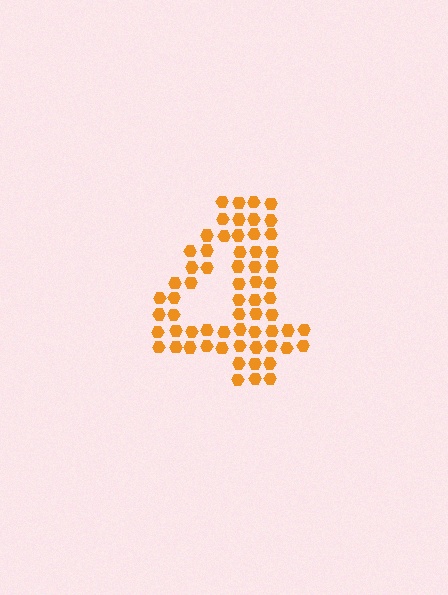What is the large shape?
The large shape is the digit 4.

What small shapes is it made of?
It is made of small hexagons.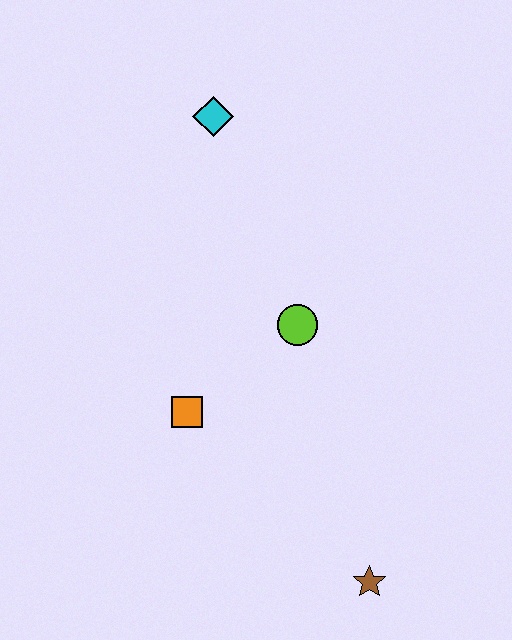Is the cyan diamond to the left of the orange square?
No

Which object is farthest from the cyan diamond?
The brown star is farthest from the cyan diamond.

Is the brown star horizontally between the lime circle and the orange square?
No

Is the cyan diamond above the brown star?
Yes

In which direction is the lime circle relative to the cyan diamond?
The lime circle is below the cyan diamond.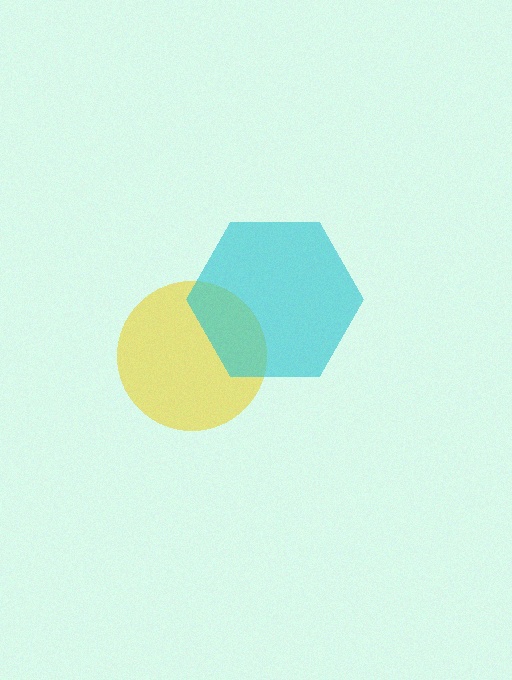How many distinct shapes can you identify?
There are 2 distinct shapes: a yellow circle, a cyan hexagon.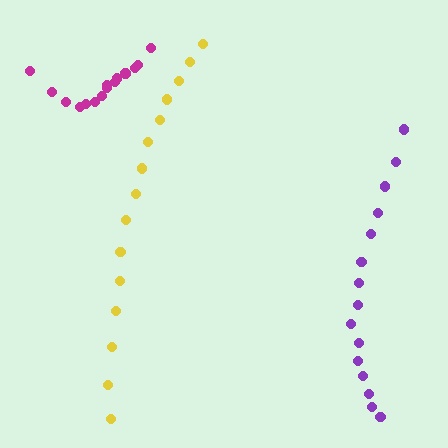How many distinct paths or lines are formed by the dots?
There are 3 distinct paths.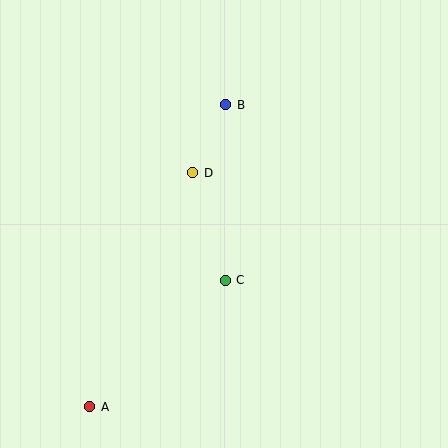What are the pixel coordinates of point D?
Point D is at (193, 173).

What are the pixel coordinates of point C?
Point C is at (225, 280).